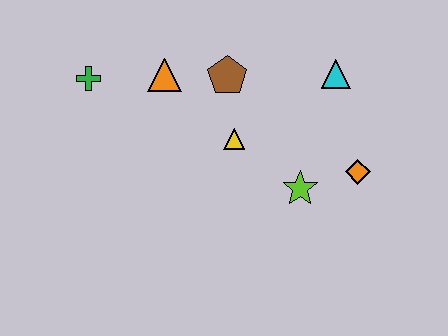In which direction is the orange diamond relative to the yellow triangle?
The orange diamond is to the right of the yellow triangle.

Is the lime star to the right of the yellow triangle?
Yes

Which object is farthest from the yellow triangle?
The green cross is farthest from the yellow triangle.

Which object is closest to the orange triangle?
The brown pentagon is closest to the orange triangle.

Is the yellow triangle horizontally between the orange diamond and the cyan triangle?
No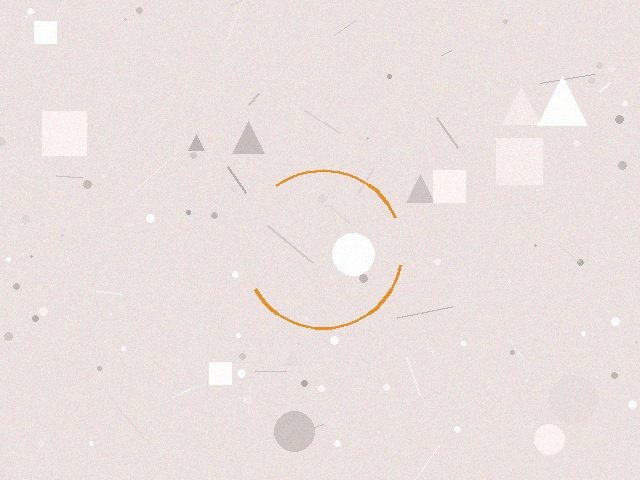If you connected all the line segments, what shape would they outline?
They would outline a circle.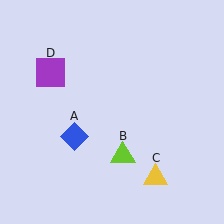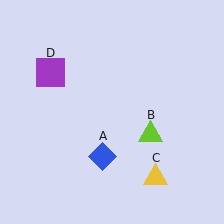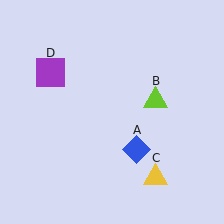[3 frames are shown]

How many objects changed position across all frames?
2 objects changed position: blue diamond (object A), lime triangle (object B).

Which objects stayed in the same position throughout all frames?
Yellow triangle (object C) and purple square (object D) remained stationary.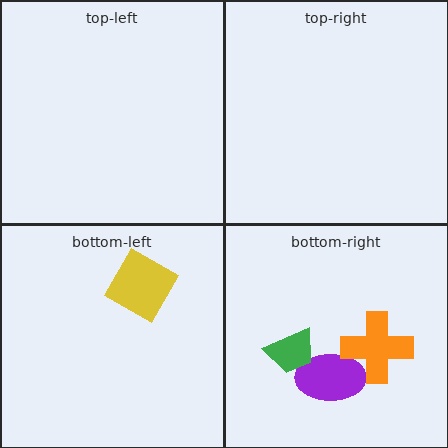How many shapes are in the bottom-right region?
3.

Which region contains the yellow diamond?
The bottom-left region.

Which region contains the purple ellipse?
The bottom-right region.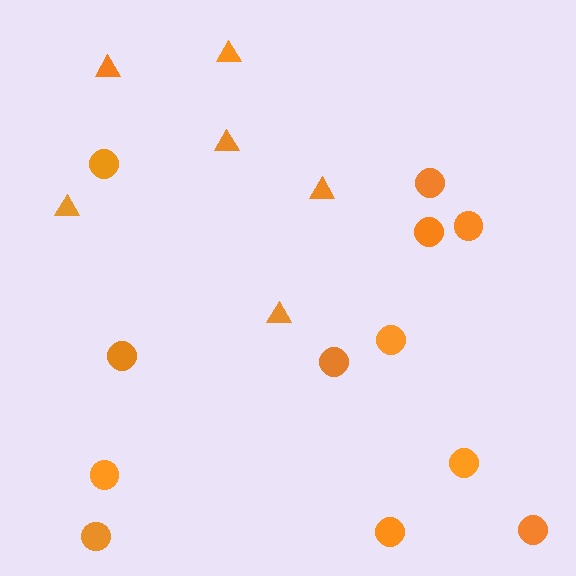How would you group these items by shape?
There are 2 groups: one group of circles (12) and one group of triangles (6).